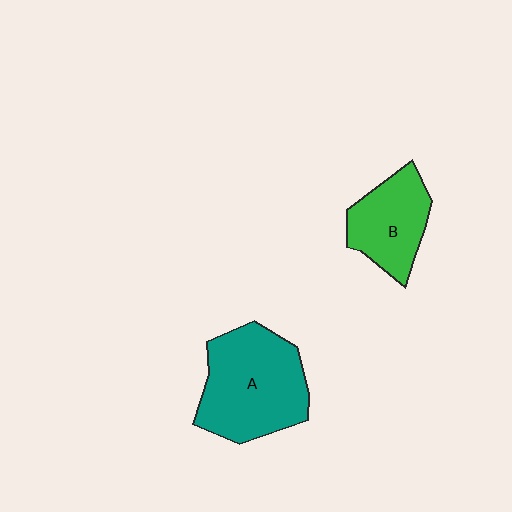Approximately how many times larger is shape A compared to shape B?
Approximately 1.6 times.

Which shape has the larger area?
Shape A (teal).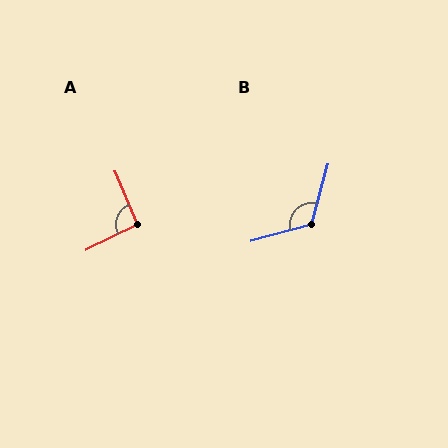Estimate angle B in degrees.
Approximately 121 degrees.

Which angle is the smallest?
A, at approximately 93 degrees.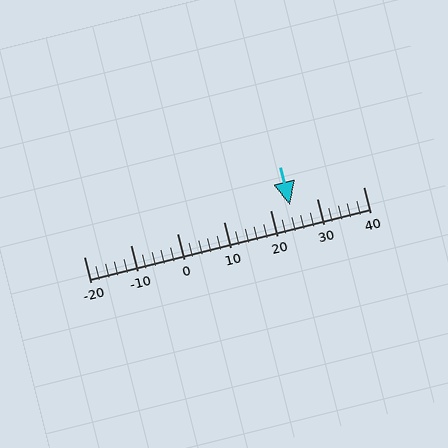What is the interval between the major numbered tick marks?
The major tick marks are spaced 10 units apart.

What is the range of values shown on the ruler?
The ruler shows values from -20 to 40.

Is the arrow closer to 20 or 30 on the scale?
The arrow is closer to 20.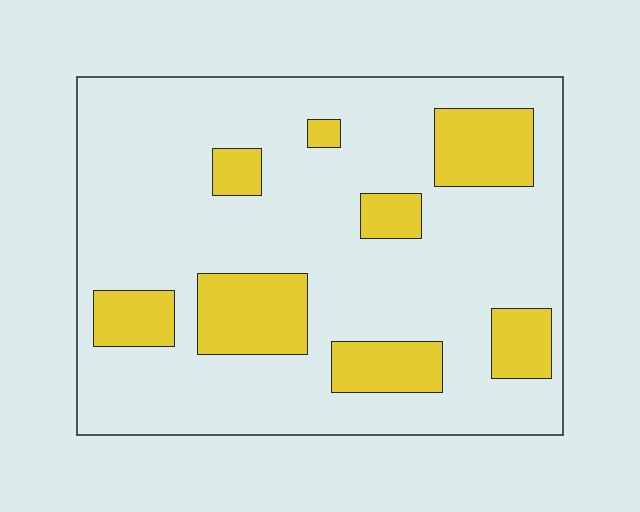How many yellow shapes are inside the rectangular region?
8.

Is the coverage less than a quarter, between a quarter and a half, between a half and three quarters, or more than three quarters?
Less than a quarter.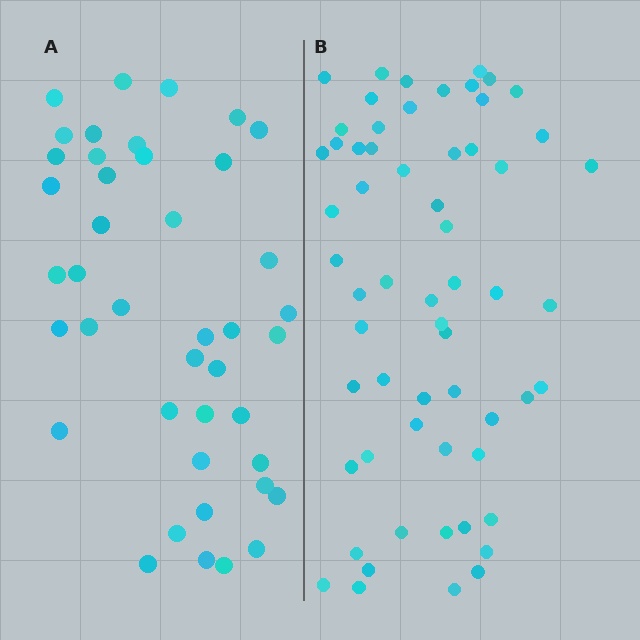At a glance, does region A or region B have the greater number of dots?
Region B (the right region) has more dots.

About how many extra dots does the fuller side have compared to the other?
Region B has approximately 20 more dots than region A.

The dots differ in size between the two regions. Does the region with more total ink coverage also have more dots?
No. Region A has more total ink coverage because its dots are larger, but region B actually contains more individual dots. Total area can be misleading — the number of items is what matters here.